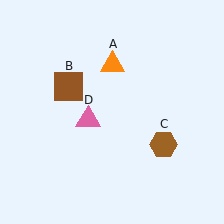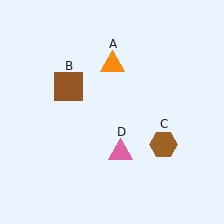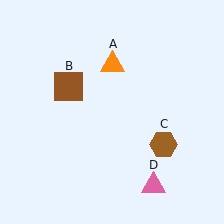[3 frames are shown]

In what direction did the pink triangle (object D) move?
The pink triangle (object D) moved down and to the right.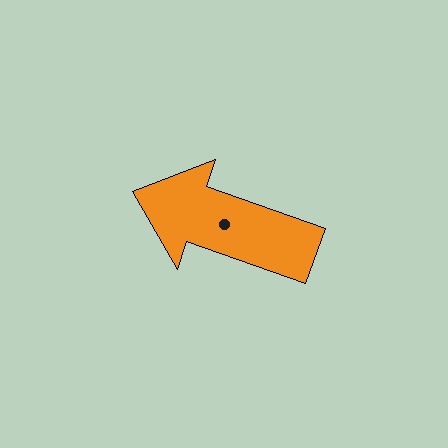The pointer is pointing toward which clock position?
Roughly 10 o'clock.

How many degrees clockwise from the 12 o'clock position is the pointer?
Approximately 289 degrees.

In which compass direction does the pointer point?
West.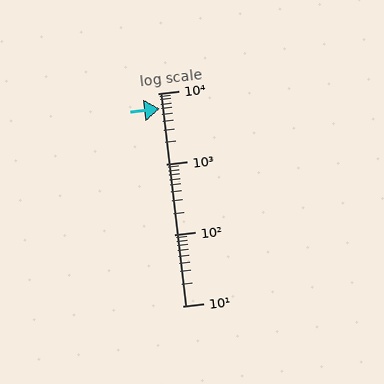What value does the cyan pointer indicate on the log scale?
The pointer indicates approximately 6000.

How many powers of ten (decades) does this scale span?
The scale spans 3 decades, from 10 to 10000.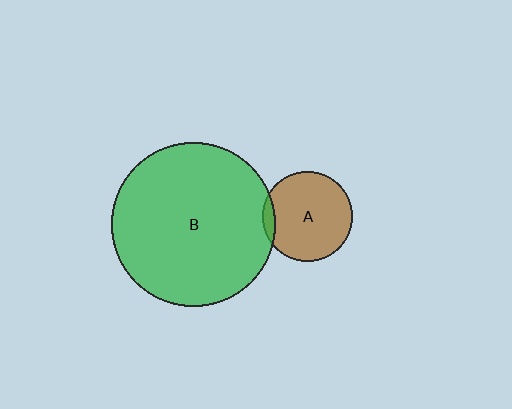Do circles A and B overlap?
Yes.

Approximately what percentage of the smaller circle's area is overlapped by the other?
Approximately 5%.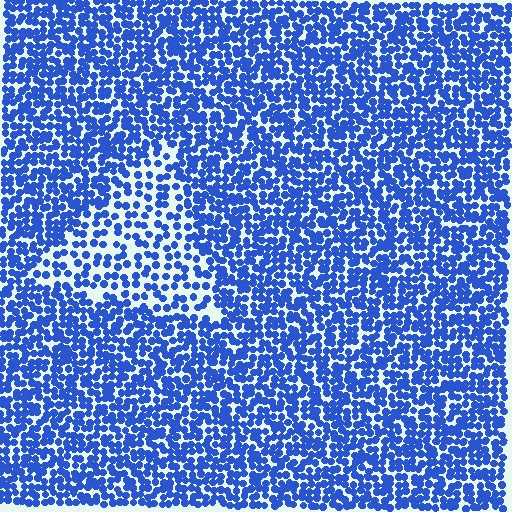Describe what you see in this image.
The image contains small blue elements arranged at two different densities. A triangle-shaped region is visible where the elements are less densely packed than the surrounding area.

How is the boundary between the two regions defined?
The boundary is defined by a change in element density (approximately 1.9x ratio). All elements are the same color, size, and shape.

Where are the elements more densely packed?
The elements are more densely packed outside the triangle boundary.